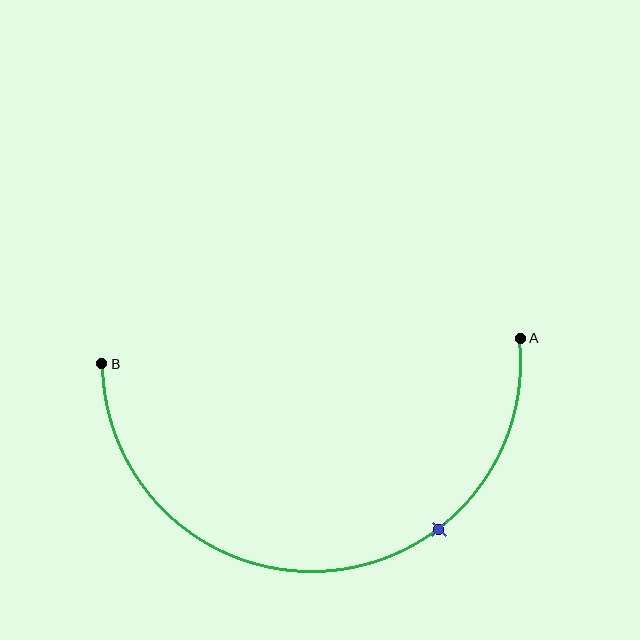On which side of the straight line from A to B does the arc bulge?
The arc bulges below the straight line connecting A and B.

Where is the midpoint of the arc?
The arc midpoint is the point on the curve farthest from the straight line joining A and B. It sits below that line.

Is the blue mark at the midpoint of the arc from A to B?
No. The blue mark lies on the arc but is closer to endpoint A. The arc midpoint would be at the point on the curve equidistant along the arc from both A and B.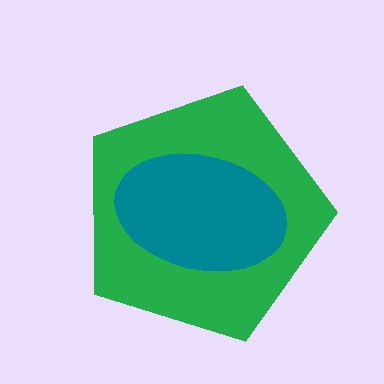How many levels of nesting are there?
2.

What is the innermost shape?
The teal ellipse.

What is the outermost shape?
The green pentagon.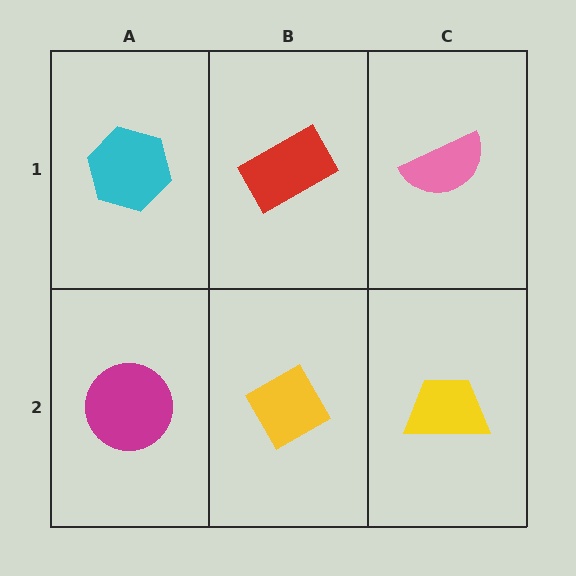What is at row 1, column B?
A red rectangle.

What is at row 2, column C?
A yellow trapezoid.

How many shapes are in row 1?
3 shapes.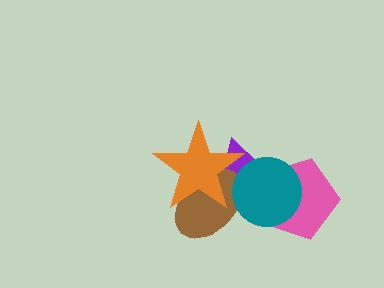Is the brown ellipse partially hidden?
Yes, it is partially covered by another shape.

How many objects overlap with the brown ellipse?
3 objects overlap with the brown ellipse.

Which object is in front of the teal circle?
The orange star is in front of the teal circle.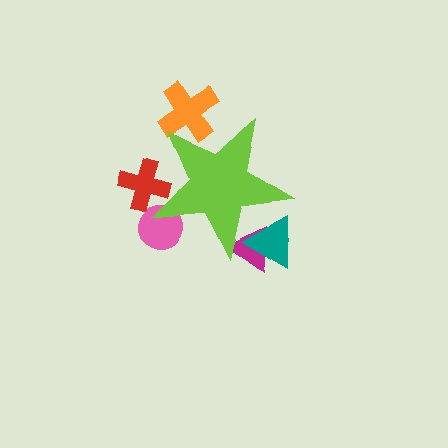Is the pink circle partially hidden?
Yes, the pink circle is partially hidden behind the lime star.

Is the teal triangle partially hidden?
Yes, the teal triangle is partially hidden behind the lime star.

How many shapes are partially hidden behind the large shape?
5 shapes are partially hidden.